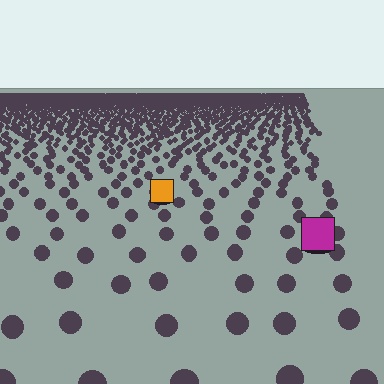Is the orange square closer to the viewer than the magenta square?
No. The magenta square is closer — you can tell from the texture gradient: the ground texture is coarser near it.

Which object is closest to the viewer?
The magenta square is closest. The texture marks near it are larger and more spread out.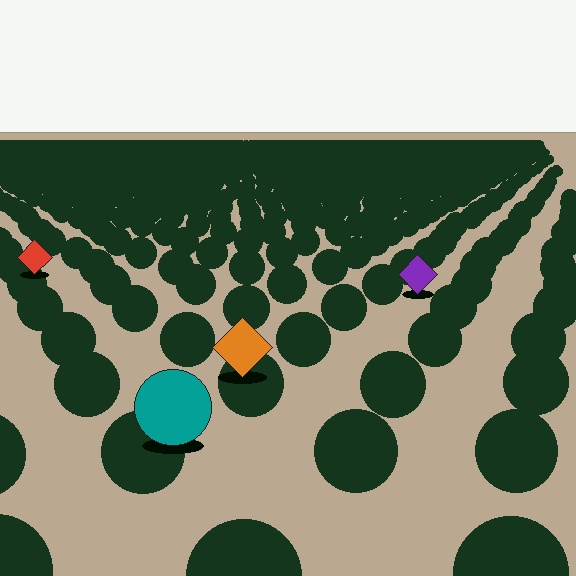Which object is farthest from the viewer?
The red diamond is farthest from the viewer. It appears smaller and the ground texture around it is denser.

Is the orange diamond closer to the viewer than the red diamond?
Yes. The orange diamond is closer — you can tell from the texture gradient: the ground texture is coarser near it.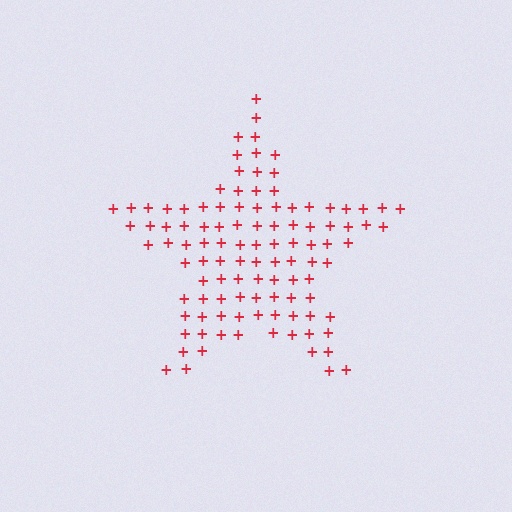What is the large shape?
The large shape is a star.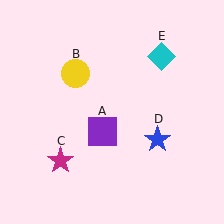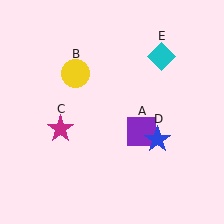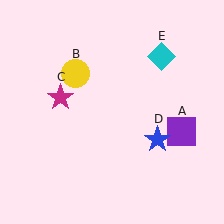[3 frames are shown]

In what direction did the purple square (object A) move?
The purple square (object A) moved right.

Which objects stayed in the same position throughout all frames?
Yellow circle (object B) and blue star (object D) and cyan diamond (object E) remained stationary.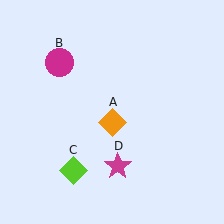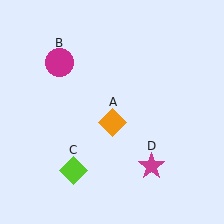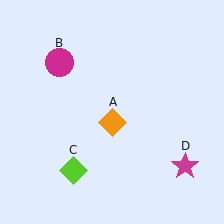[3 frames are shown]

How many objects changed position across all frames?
1 object changed position: magenta star (object D).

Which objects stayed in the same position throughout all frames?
Orange diamond (object A) and magenta circle (object B) and lime diamond (object C) remained stationary.